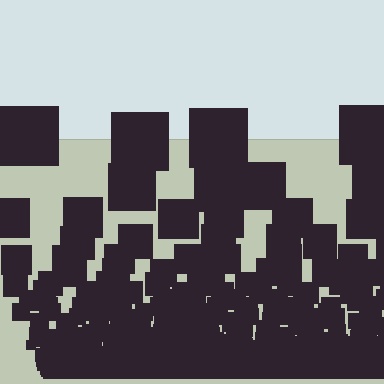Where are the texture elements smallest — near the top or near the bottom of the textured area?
Near the bottom.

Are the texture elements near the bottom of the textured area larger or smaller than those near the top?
Smaller. The gradient is inverted — elements near the bottom are smaller and denser.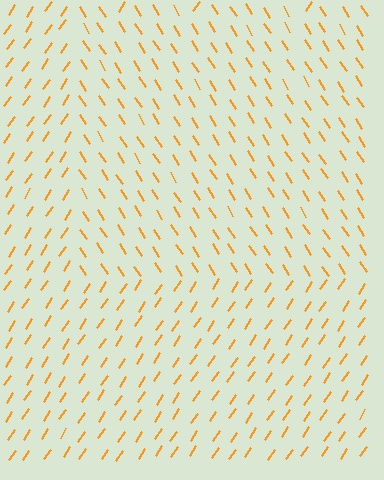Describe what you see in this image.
The image is filled with small orange line segments. A rectangle region in the image has lines oriented differently from the surrounding lines, creating a visible texture boundary.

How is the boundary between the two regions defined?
The boundary is defined purely by a change in line orientation (approximately 67 degrees difference). All lines are the same color and thickness.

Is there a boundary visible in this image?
Yes, there is a texture boundary formed by a change in line orientation.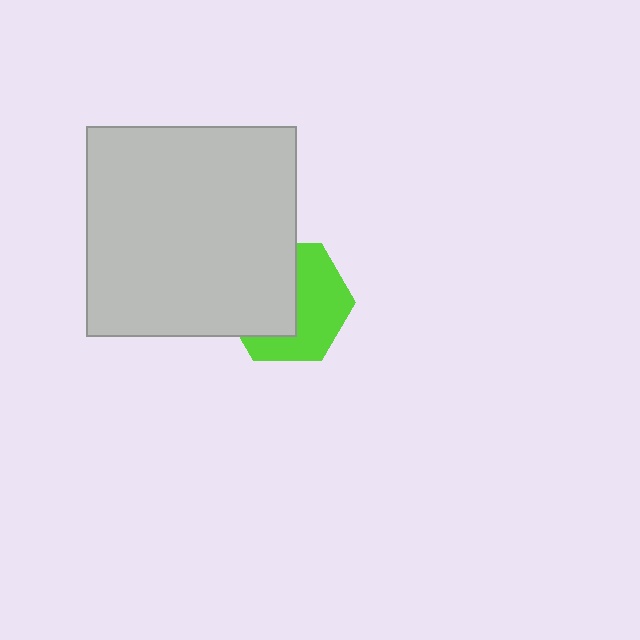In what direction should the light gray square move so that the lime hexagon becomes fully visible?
The light gray square should move left. That is the shortest direction to clear the overlap and leave the lime hexagon fully visible.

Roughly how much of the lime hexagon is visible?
About half of it is visible (roughly 50%).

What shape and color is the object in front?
The object in front is a light gray square.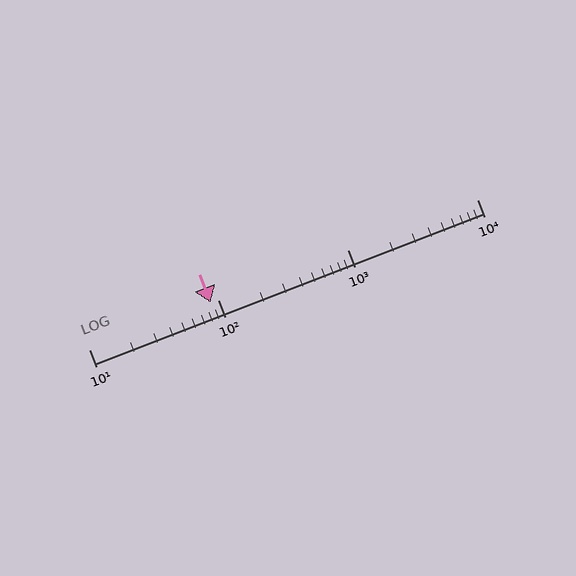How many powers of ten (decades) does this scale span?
The scale spans 3 decades, from 10 to 10000.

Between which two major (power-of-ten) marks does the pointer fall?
The pointer is between 10 and 100.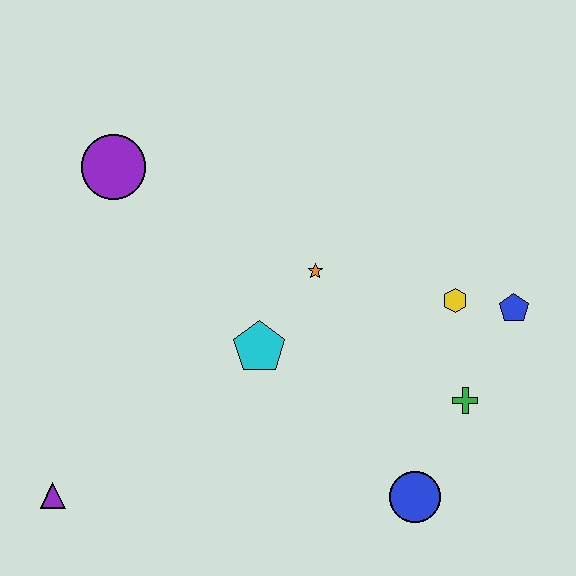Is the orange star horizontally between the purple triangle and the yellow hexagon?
Yes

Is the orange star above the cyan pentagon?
Yes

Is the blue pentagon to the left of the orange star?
No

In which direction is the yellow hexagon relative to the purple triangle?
The yellow hexagon is to the right of the purple triangle.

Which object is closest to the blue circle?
The green cross is closest to the blue circle.